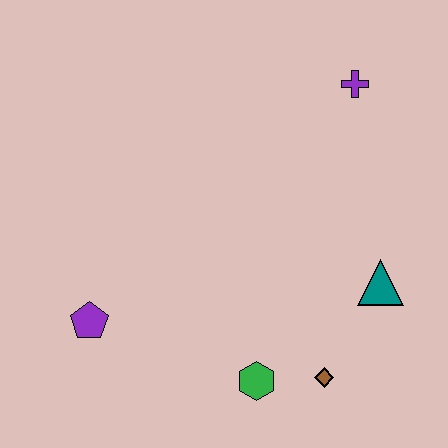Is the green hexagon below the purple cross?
Yes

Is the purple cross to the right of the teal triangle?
No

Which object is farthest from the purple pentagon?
The purple cross is farthest from the purple pentagon.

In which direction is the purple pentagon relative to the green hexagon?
The purple pentagon is to the left of the green hexagon.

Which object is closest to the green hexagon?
The brown diamond is closest to the green hexagon.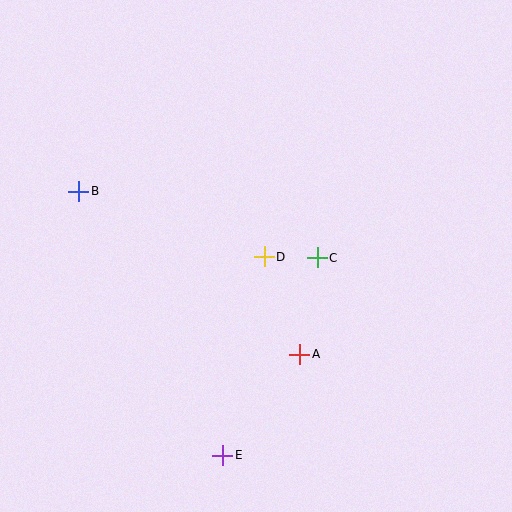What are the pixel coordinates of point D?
Point D is at (264, 257).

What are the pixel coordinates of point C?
Point C is at (317, 258).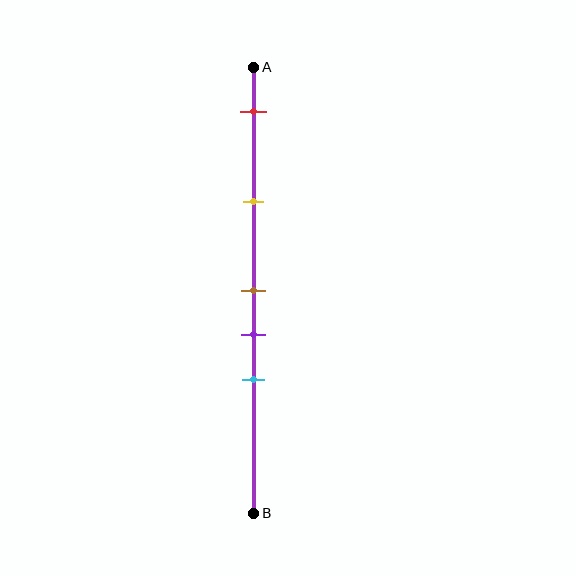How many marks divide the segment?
There are 5 marks dividing the segment.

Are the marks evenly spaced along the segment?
No, the marks are not evenly spaced.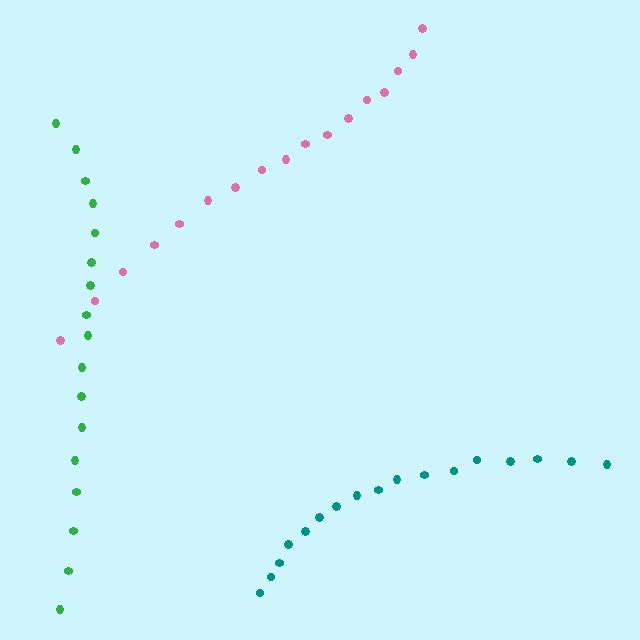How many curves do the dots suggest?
There are 3 distinct paths.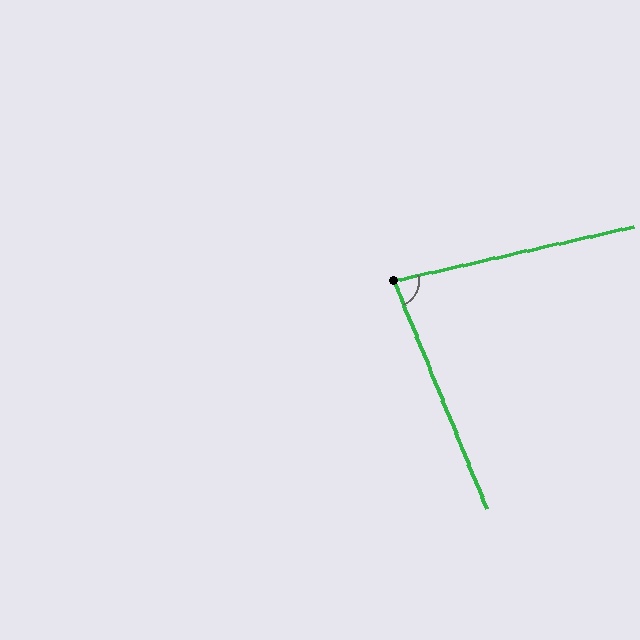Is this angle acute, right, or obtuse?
It is acute.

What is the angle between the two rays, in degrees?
Approximately 80 degrees.